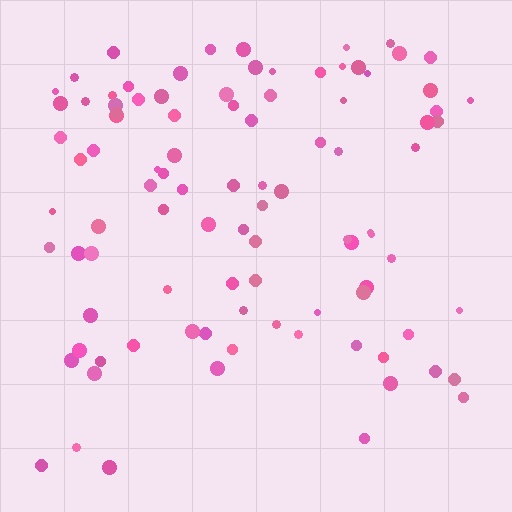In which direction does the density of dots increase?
From bottom to top, with the top side densest.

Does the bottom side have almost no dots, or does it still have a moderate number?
Still a moderate number, just noticeably fewer than the top.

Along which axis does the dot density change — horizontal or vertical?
Vertical.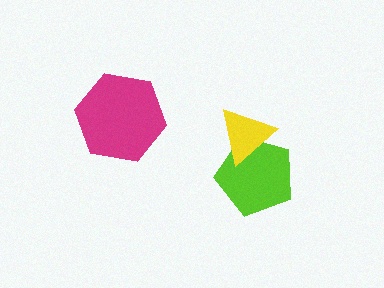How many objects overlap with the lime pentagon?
1 object overlaps with the lime pentagon.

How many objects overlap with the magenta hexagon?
0 objects overlap with the magenta hexagon.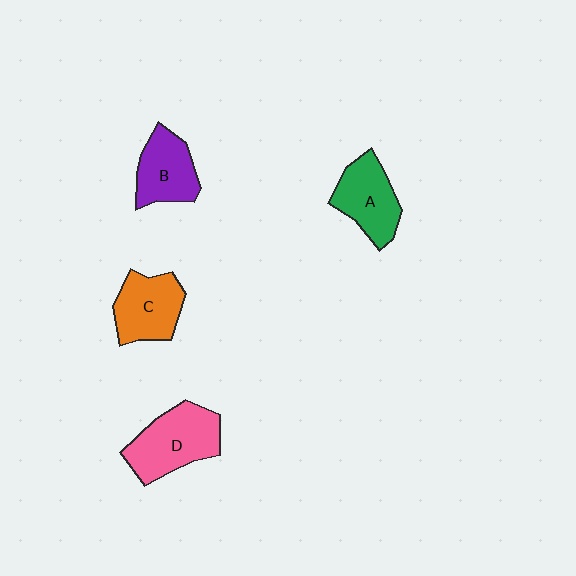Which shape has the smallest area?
Shape B (purple).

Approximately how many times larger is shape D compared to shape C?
Approximately 1.2 times.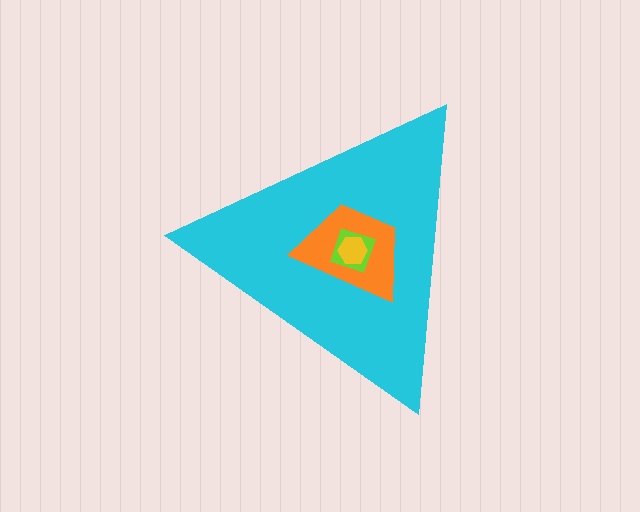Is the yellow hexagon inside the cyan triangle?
Yes.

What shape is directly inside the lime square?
The yellow hexagon.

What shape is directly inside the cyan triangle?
The orange trapezoid.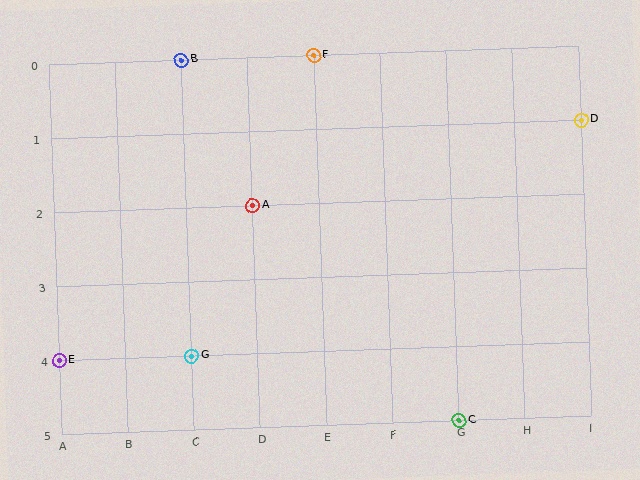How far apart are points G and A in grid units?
Points G and A are 1 column and 2 rows apart (about 2.2 grid units diagonally).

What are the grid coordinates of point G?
Point G is at grid coordinates (C, 4).